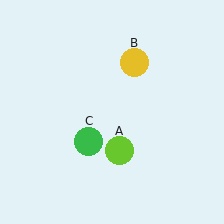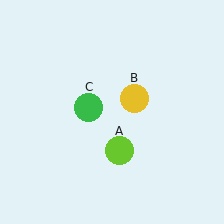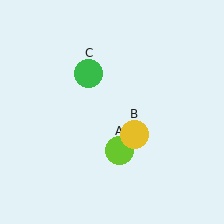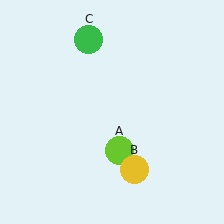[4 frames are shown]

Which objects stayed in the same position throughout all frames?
Lime circle (object A) remained stationary.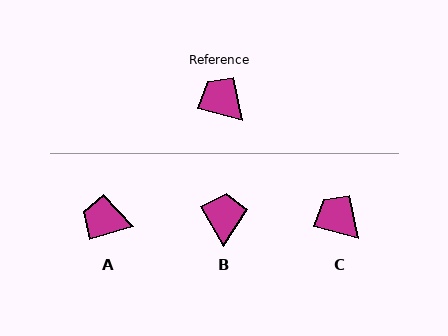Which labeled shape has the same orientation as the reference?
C.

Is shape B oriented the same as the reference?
No, it is off by about 44 degrees.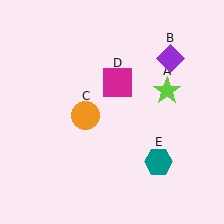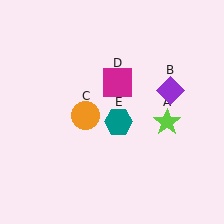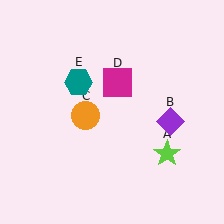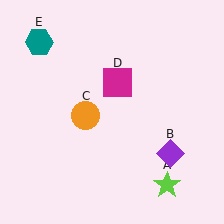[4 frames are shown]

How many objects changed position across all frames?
3 objects changed position: lime star (object A), purple diamond (object B), teal hexagon (object E).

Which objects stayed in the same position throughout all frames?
Orange circle (object C) and magenta square (object D) remained stationary.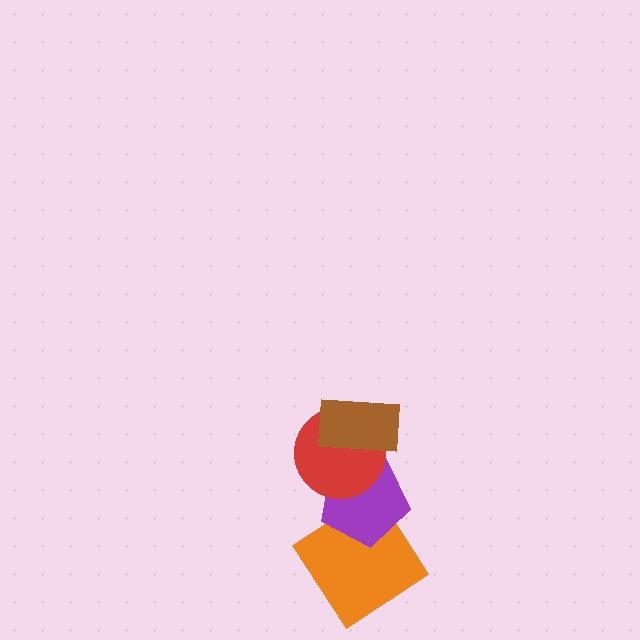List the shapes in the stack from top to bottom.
From top to bottom: the brown rectangle, the red circle, the purple pentagon, the orange diamond.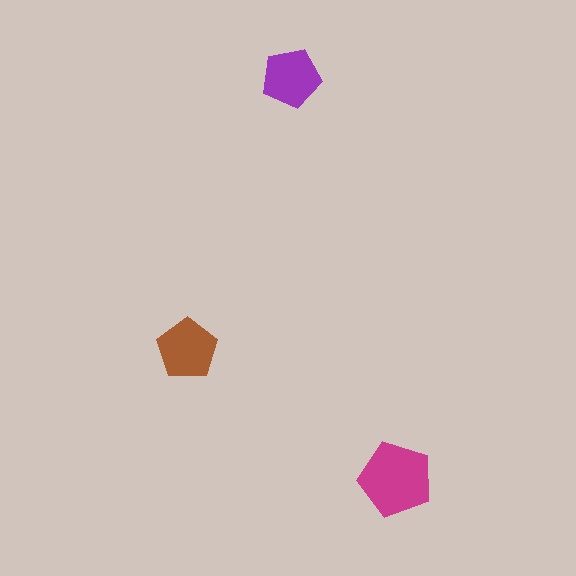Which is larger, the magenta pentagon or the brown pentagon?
The magenta one.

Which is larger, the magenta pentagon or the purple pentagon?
The magenta one.